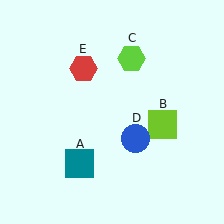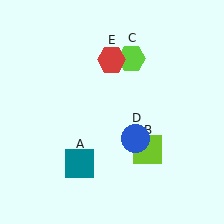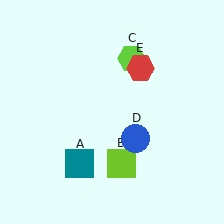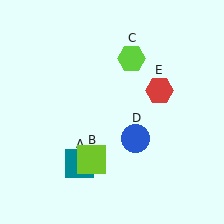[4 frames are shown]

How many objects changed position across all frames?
2 objects changed position: lime square (object B), red hexagon (object E).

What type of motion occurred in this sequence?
The lime square (object B), red hexagon (object E) rotated clockwise around the center of the scene.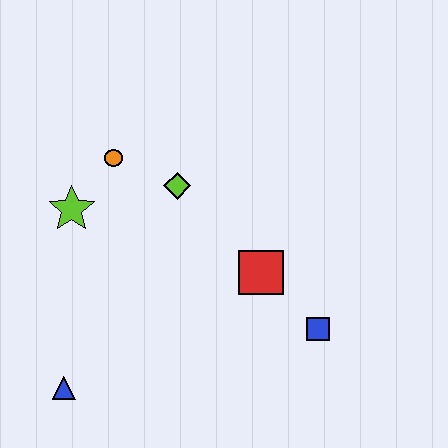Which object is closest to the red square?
The blue square is closest to the red square.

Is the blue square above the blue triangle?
Yes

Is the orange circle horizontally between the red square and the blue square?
No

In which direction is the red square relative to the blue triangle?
The red square is to the right of the blue triangle.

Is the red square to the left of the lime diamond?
No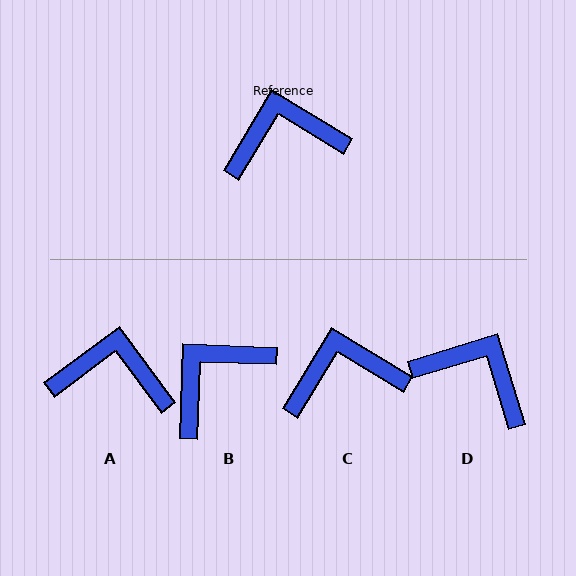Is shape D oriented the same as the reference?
No, it is off by about 42 degrees.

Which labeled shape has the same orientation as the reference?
C.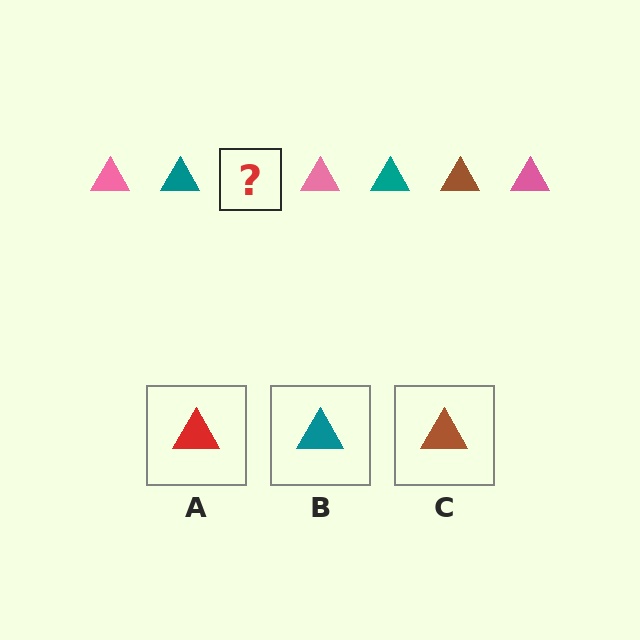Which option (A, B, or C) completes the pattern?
C.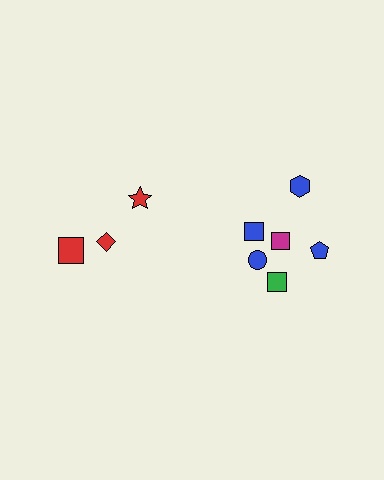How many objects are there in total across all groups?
There are 9 objects.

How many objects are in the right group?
There are 6 objects.